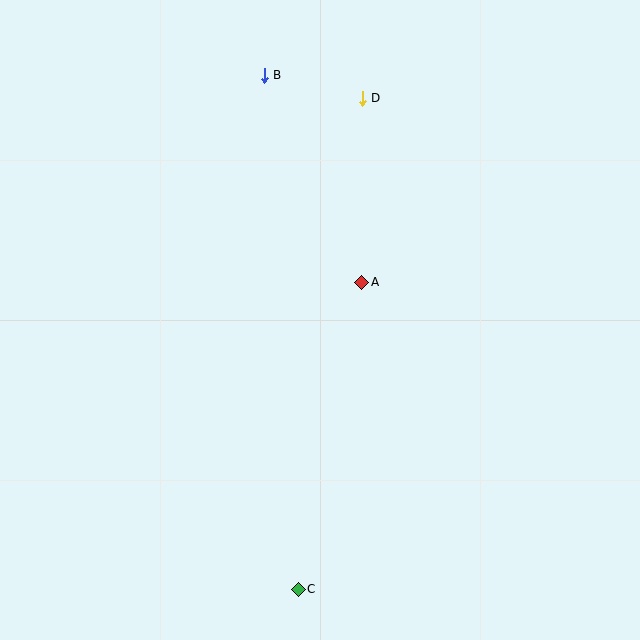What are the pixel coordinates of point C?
Point C is at (298, 589).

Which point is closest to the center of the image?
Point A at (362, 282) is closest to the center.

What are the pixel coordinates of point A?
Point A is at (362, 282).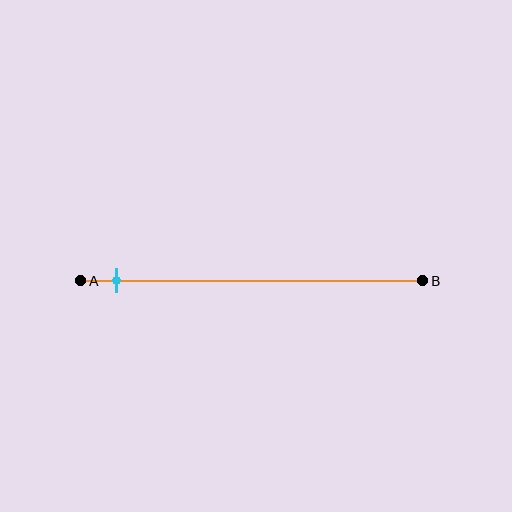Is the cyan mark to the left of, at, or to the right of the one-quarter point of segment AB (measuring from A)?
The cyan mark is to the left of the one-quarter point of segment AB.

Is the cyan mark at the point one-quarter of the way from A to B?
No, the mark is at about 10% from A, not at the 25% one-quarter point.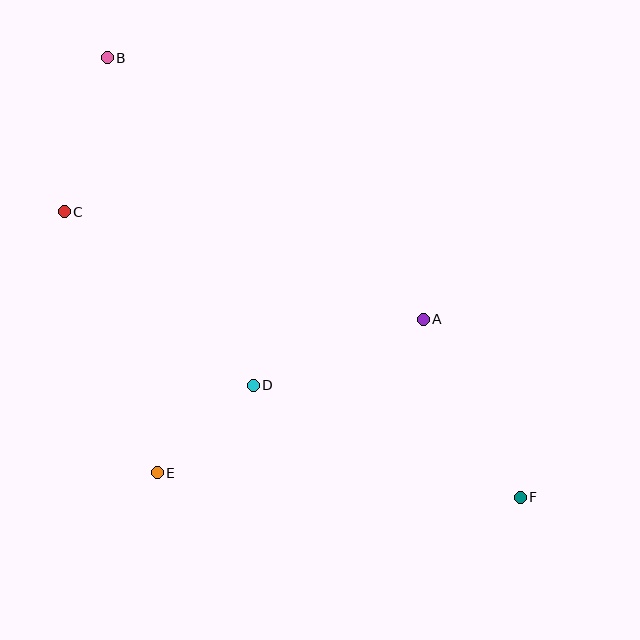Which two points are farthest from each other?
Points B and F are farthest from each other.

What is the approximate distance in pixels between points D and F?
The distance between D and F is approximately 289 pixels.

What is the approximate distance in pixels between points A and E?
The distance between A and E is approximately 307 pixels.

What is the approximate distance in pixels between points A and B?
The distance between A and B is approximately 410 pixels.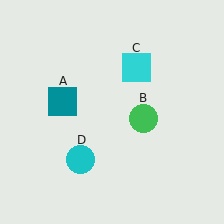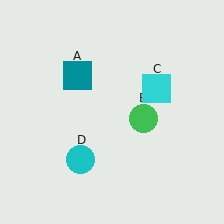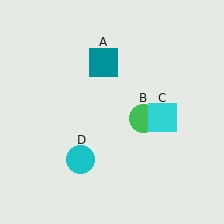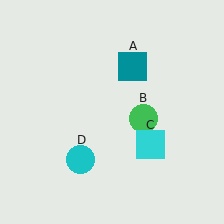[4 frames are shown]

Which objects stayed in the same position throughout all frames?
Green circle (object B) and cyan circle (object D) remained stationary.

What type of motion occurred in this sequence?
The teal square (object A), cyan square (object C) rotated clockwise around the center of the scene.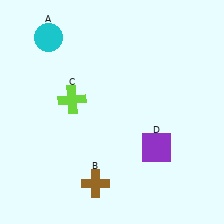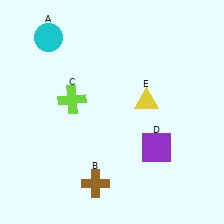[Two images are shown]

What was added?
A yellow triangle (E) was added in Image 2.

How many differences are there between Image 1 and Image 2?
There is 1 difference between the two images.